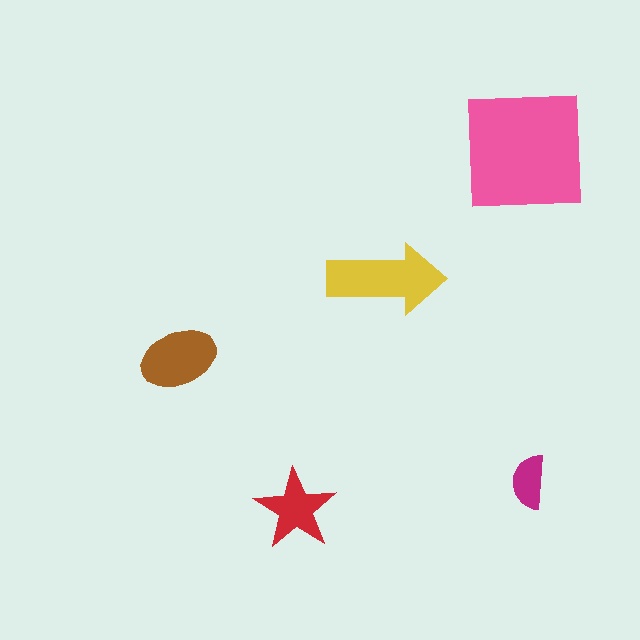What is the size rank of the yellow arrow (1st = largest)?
2nd.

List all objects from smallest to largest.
The magenta semicircle, the red star, the brown ellipse, the yellow arrow, the pink square.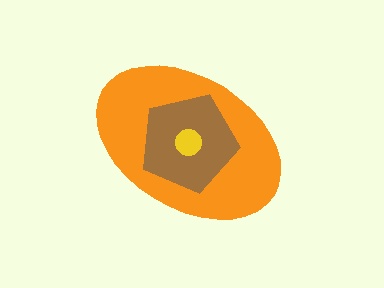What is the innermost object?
The yellow circle.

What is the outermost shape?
The orange ellipse.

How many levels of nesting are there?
3.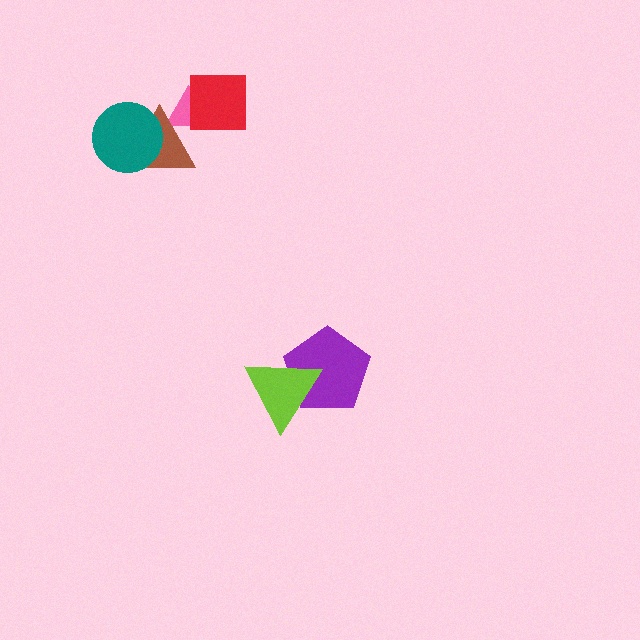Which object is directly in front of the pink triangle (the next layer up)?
The brown triangle is directly in front of the pink triangle.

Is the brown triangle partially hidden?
Yes, it is partially covered by another shape.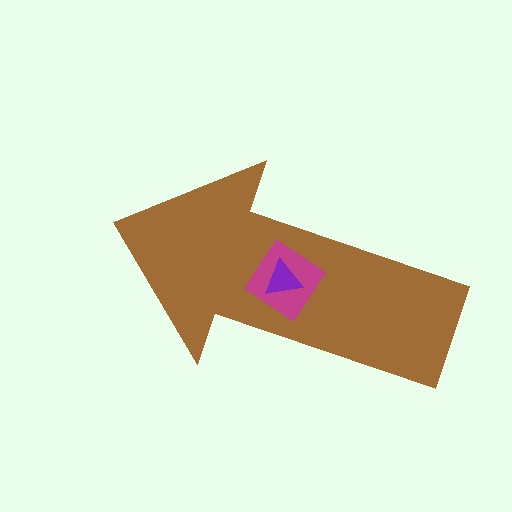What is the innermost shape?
The purple triangle.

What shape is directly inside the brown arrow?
The magenta diamond.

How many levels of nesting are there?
3.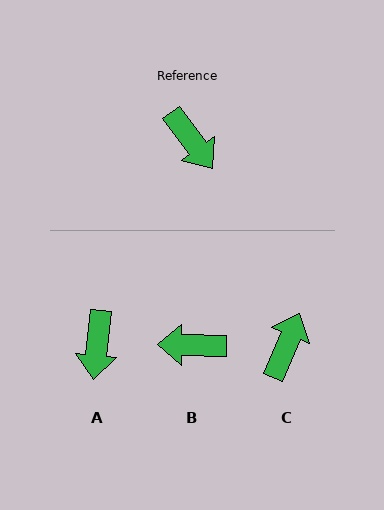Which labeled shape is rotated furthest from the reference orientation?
B, about 128 degrees away.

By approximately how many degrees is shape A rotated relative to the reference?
Approximately 43 degrees clockwise.